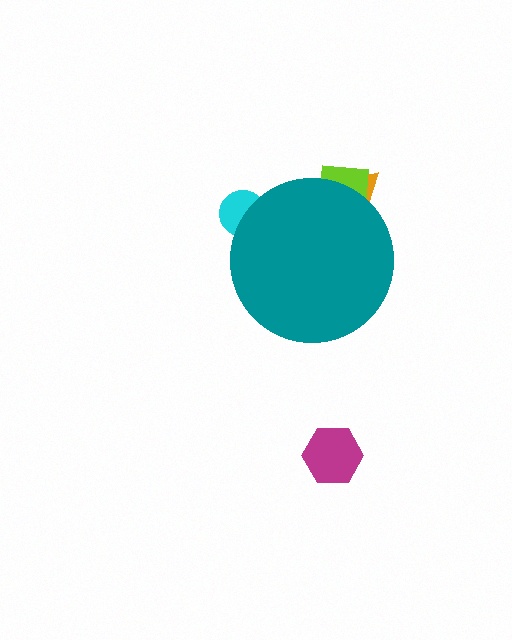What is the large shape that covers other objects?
A teal circle.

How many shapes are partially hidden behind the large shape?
3 shapes are partially hidden.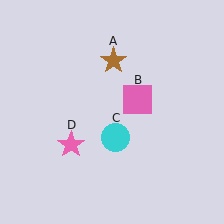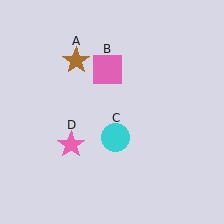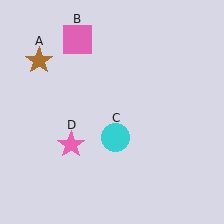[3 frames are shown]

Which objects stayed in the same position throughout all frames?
Cyan circle (object C) and pink star (object D) remained stationary.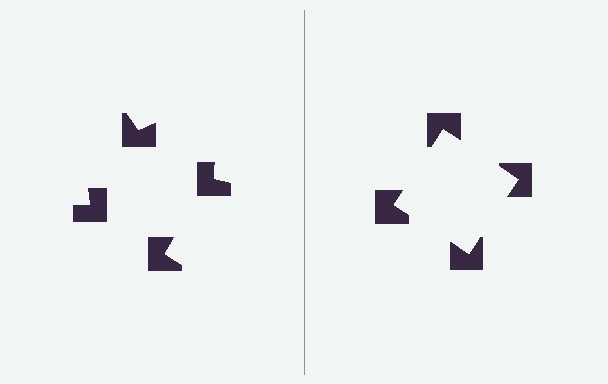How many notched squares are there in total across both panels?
8 — 4 on each side.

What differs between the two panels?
The notched squares are positioned identically on both sides; only the wedge orientations differ. On the right they align to a square; on the left they are misaligned.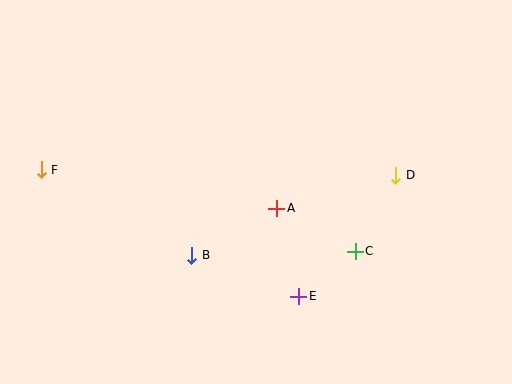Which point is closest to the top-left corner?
Point F is closest to the top-left corner.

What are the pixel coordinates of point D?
Point D is at (396, 175).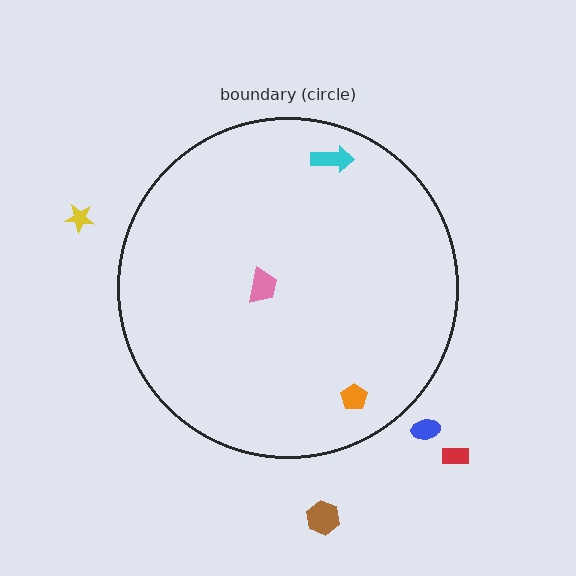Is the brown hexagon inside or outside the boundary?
Outside.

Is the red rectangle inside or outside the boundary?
Outside.